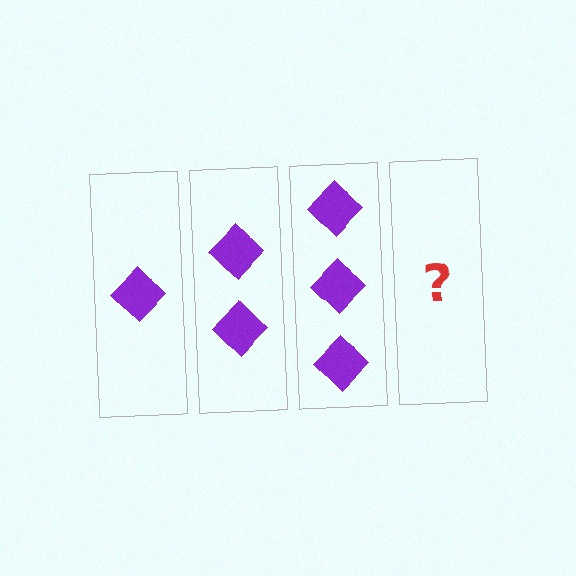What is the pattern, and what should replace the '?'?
The pattern is that each step adds one more diamond. The '?' should be 4 diamonds.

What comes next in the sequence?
The next element should be 4 diamonds.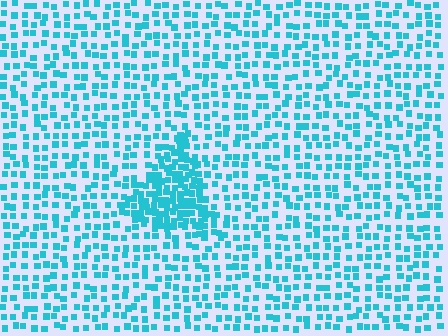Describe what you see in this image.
The image contains small cyan elements arranged at two different densities. A triangle-shaped region is visible where the elements are more densely packed than the surrounding area.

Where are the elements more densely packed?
The elements are more densely packed inside the triangle boundary.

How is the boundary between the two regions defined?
The boundary is defined by a change in element density (approximately 2.4x ratio). All elements are the same color, size, and shape.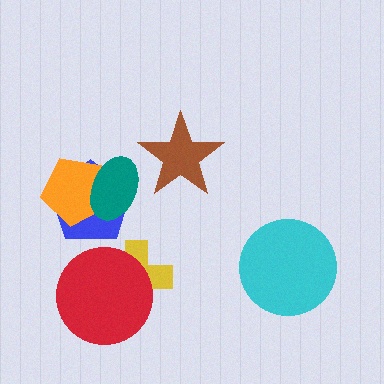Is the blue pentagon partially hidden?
Yes, it is partially covered by another shape.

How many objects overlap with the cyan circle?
0 objects overlap with the cyan circle.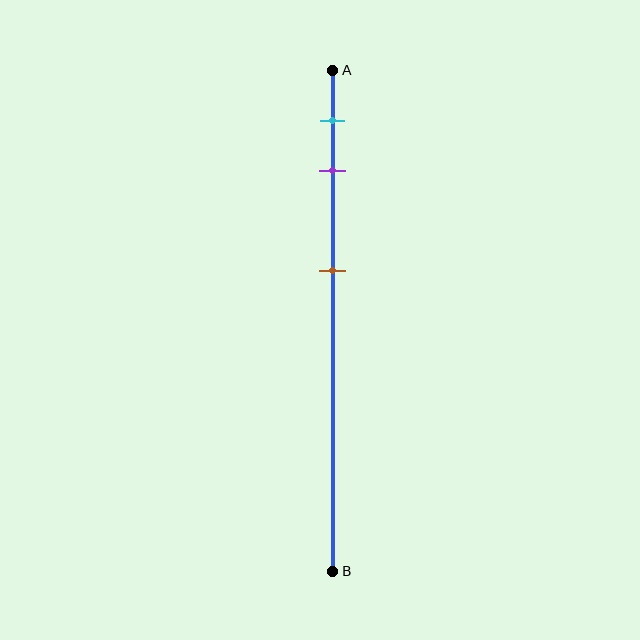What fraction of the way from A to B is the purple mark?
The purple mark is approximately 20% (0.2) of the way from A to B.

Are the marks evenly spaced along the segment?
No, the marks are not evenly spaced.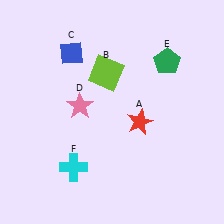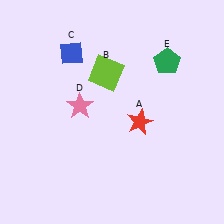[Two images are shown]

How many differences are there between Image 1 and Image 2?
There is 1 difference between the two images.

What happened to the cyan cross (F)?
The cyan cross (F) was removed in Image 2. It was in the bottom-left area of Image 1.